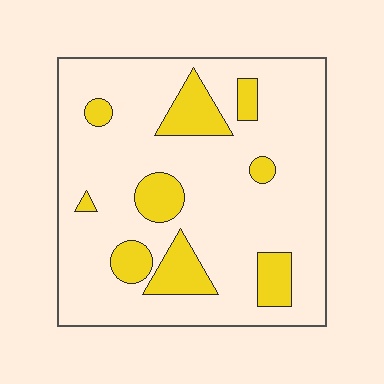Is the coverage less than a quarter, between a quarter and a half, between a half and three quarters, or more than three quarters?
Less than a quarter.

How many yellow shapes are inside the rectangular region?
9.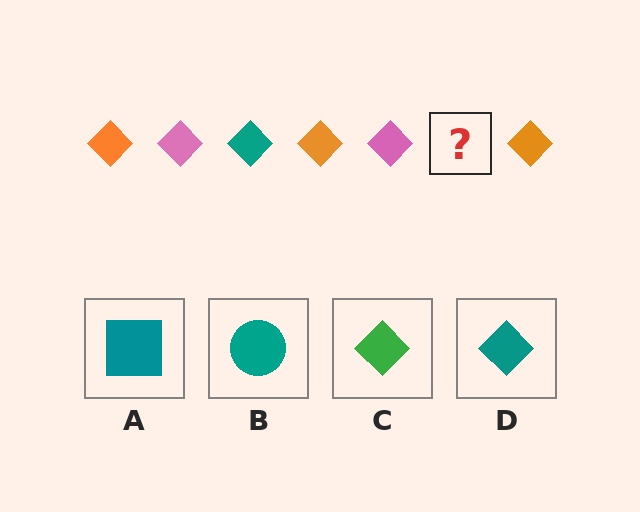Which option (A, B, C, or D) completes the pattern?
D.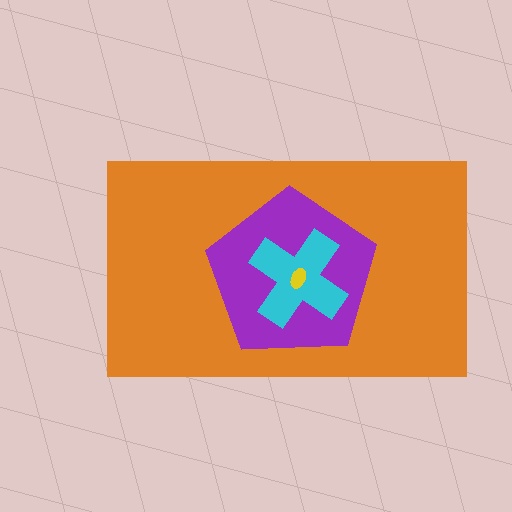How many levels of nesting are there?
4.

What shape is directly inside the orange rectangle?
The purple pentagon.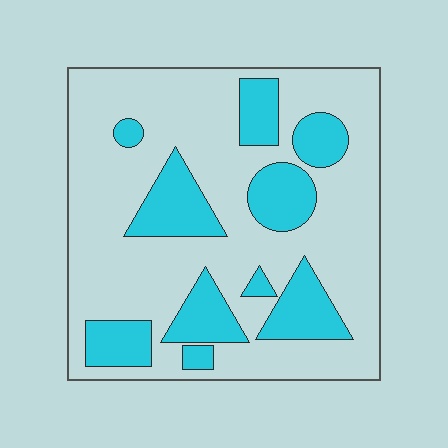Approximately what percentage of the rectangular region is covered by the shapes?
Approximately 25%.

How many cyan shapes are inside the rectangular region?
10.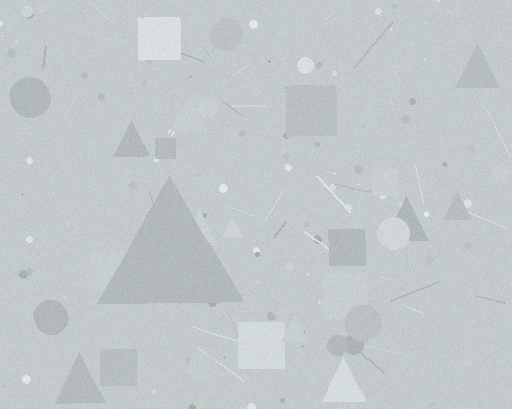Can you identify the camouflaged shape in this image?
The camouflaged shape is a triangle.